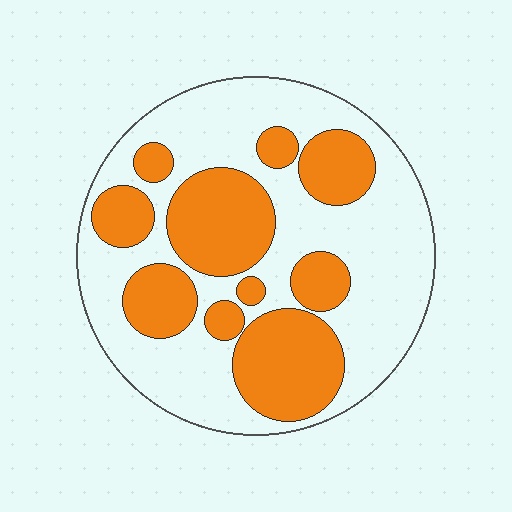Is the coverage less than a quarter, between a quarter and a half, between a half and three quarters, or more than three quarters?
Between a quarter and a half.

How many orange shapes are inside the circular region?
10.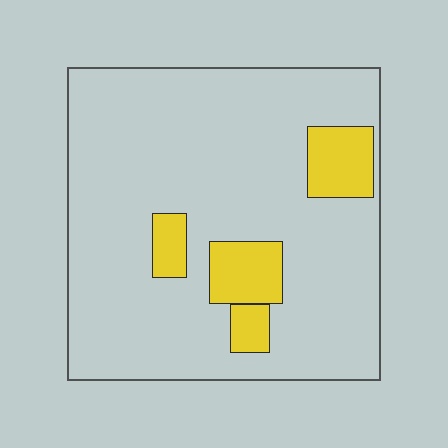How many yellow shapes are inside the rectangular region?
4.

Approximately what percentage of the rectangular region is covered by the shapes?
Approximately 15%.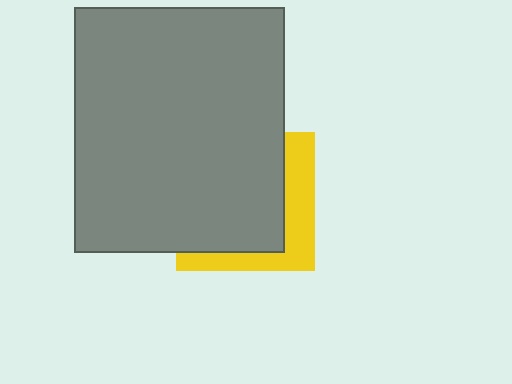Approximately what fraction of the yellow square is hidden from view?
Roughly 68% of the yellow square is hidden behind the gray rectangle.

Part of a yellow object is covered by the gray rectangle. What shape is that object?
It is a square.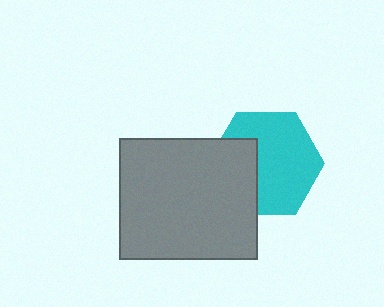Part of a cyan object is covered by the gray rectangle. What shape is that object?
It is a hexagon.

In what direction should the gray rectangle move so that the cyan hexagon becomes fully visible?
The gray rectangle should move left. That is the shortest direction to clear the overlap and leave the cyan hexagon fully visible.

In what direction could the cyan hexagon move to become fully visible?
The cyan hexagon could move right. That would shift it out from behind the gray rectangle entirely.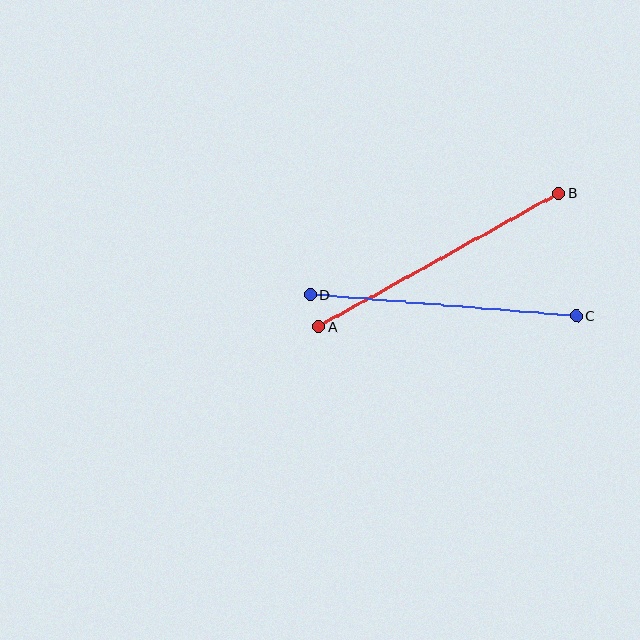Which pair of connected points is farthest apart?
Points A and B are farthest apart.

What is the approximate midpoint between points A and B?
The midpoint is at approximately (439, 260) pixels.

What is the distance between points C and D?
The distance is approximately 268 pixels.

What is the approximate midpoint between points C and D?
The midpoint is at approximately (443, 305) pixels.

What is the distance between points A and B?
The distance is approximately 275 pixels.